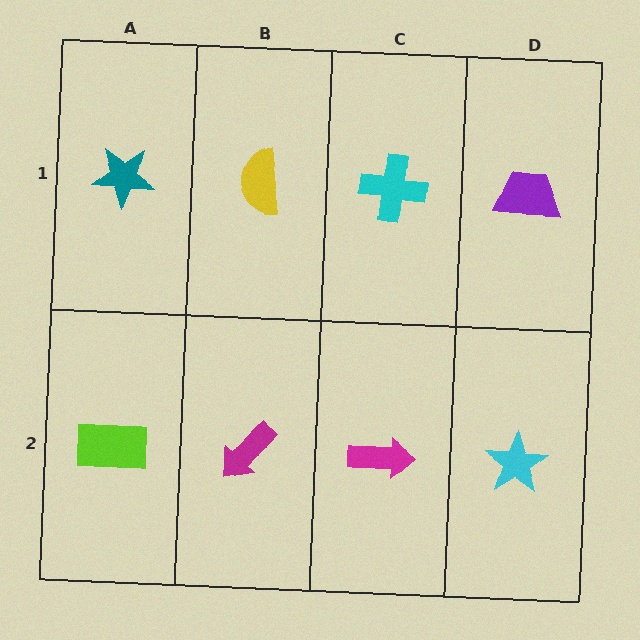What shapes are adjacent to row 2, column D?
A purple trapezoid (row 1, column D), a magenta arrow (row 2, column C).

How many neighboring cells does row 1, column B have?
3.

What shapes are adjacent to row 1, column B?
A magenta arrow (row 2, column B), a teal star (row 1, column A), a cyan cross (row 1, column C).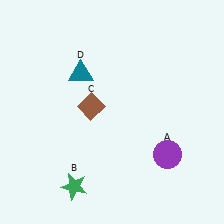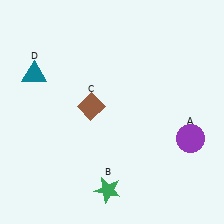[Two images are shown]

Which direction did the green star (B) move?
The green star (B) moved right.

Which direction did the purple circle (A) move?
The purple circle (A) moved right.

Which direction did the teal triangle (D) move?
The teal triangle (D) moved left.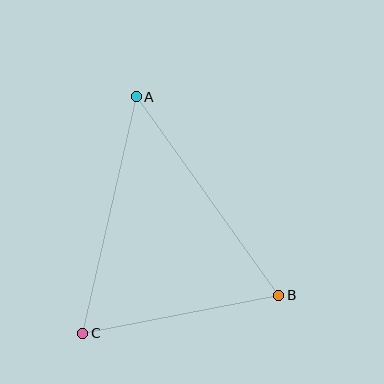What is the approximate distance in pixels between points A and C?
The distance between A and C is approximately 242 pixels.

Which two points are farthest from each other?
Points A and B are farthest from each other.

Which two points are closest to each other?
Points B and C are closest to each other.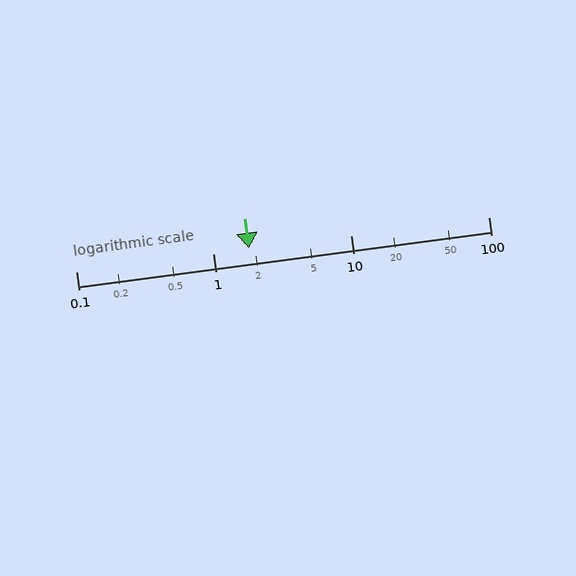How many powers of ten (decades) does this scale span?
The scale spans 3 decades, from 0.1 to 100.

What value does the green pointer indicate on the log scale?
The pointer indicates approximately 1.8.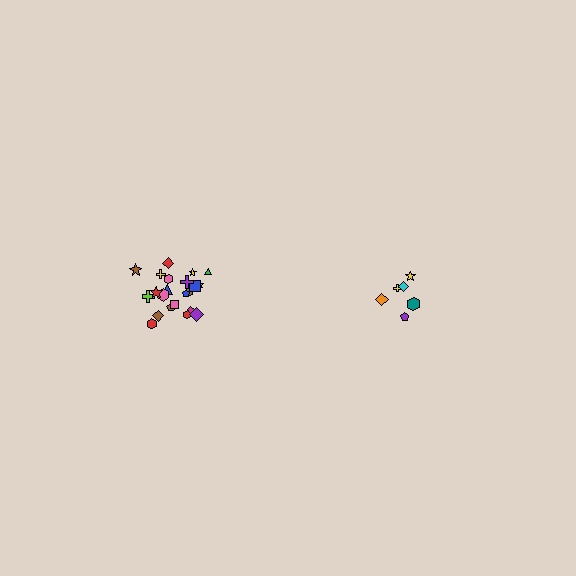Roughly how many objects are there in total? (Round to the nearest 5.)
Roughly 30 objects in total.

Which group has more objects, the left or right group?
The left group.